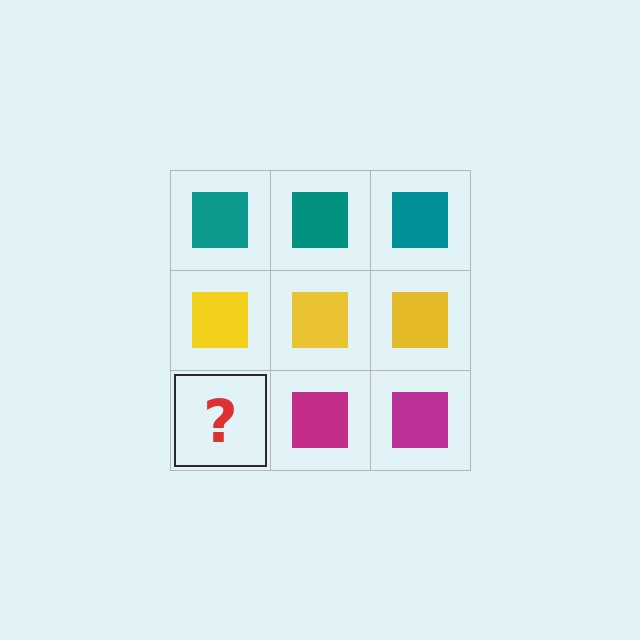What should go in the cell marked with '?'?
The missing cell should contain a magenta square.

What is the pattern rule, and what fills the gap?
The rule is that each row has a consistent color. The gap should be filled with a magenta square.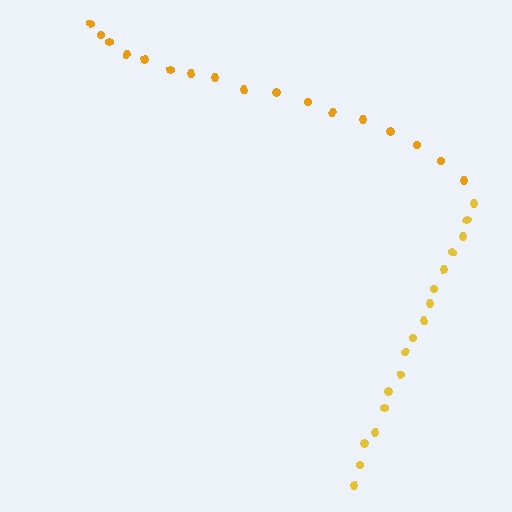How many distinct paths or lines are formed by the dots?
There are 2 distinct paths.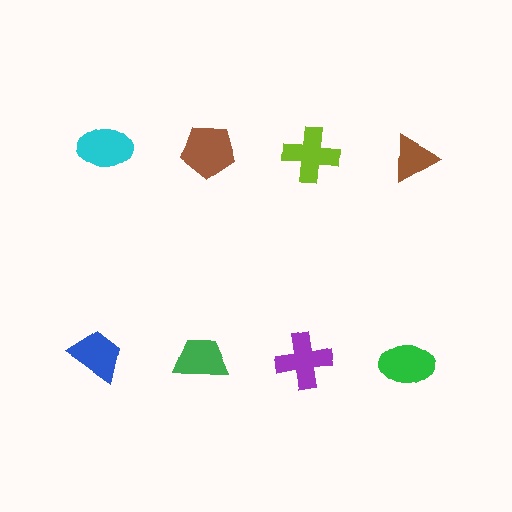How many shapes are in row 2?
4 shapes.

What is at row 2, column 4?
A green ellipse.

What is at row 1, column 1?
A cyan ellipse.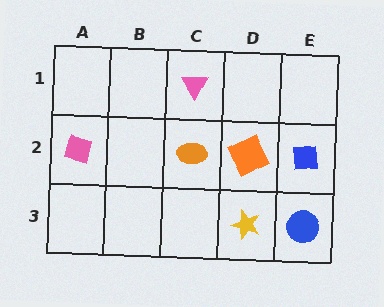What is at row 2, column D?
An orange square.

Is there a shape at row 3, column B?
No, that cell is empty.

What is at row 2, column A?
A pink square.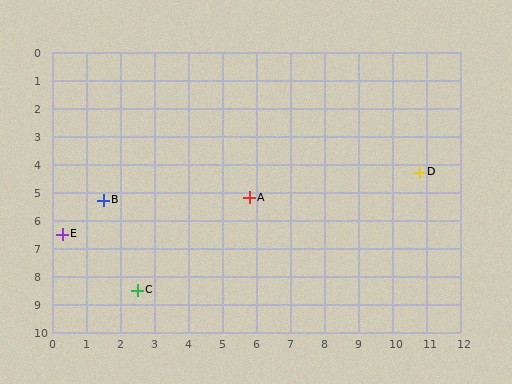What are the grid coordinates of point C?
Point C is at approximately (2.5, 8.5).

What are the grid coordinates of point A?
Point A is at approximately (5.8, 5.2).